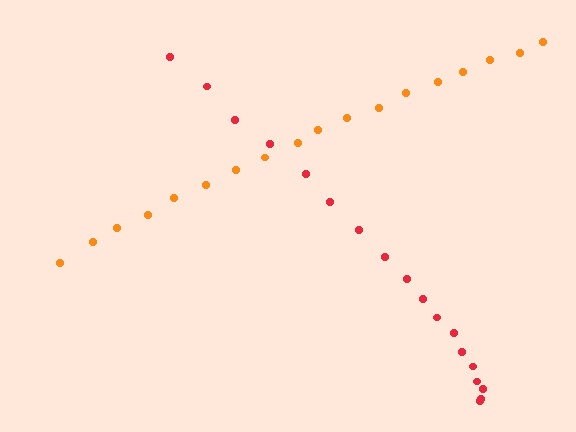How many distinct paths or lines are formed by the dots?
There are 2 distinct paths.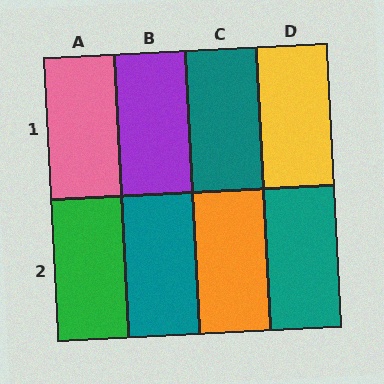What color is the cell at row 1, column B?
Purple.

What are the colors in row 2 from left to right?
Green, teal, orange, teal.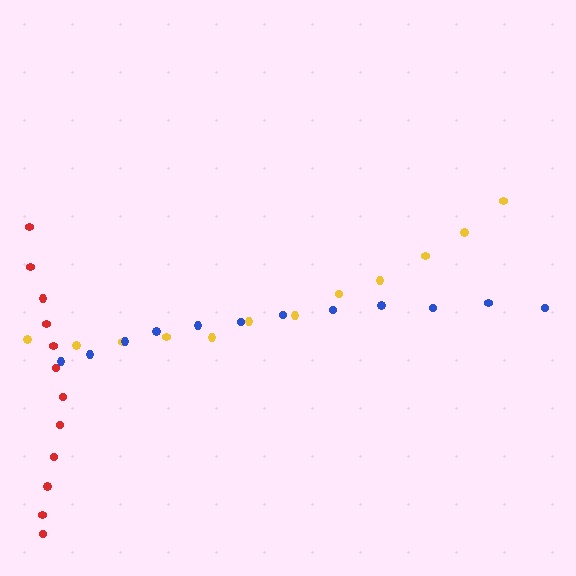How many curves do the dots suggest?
There are 3 distinct paths.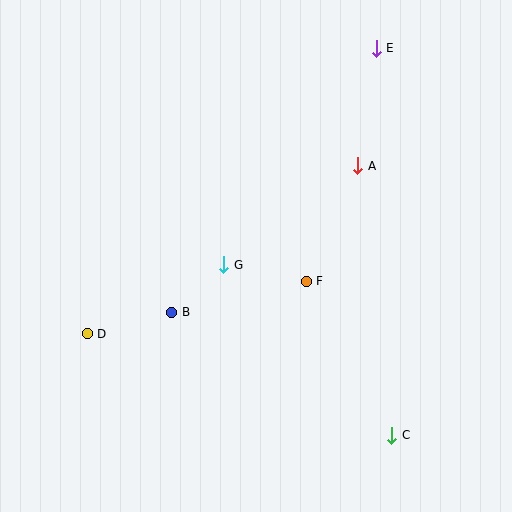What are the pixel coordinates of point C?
Point C is at (392, 435).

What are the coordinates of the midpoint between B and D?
The midpoint between B and D is at (130, 323).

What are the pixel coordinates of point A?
Point A is at (358, 166).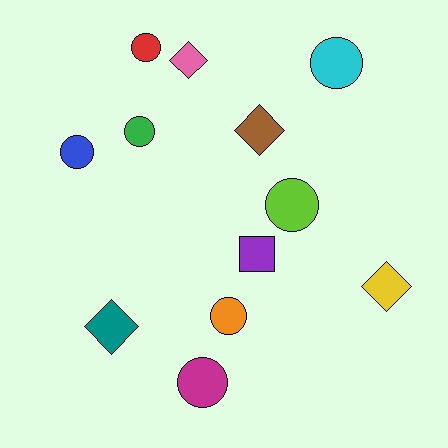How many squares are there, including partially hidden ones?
There is 1 square.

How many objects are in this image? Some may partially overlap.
There are 12 objects.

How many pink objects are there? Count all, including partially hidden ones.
There is 1 pink object.